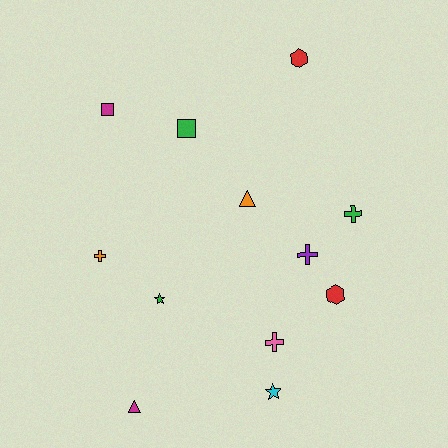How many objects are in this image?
There are 12 objects.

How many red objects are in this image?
There are 2 red objects.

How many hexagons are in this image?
There are 2 hexagons.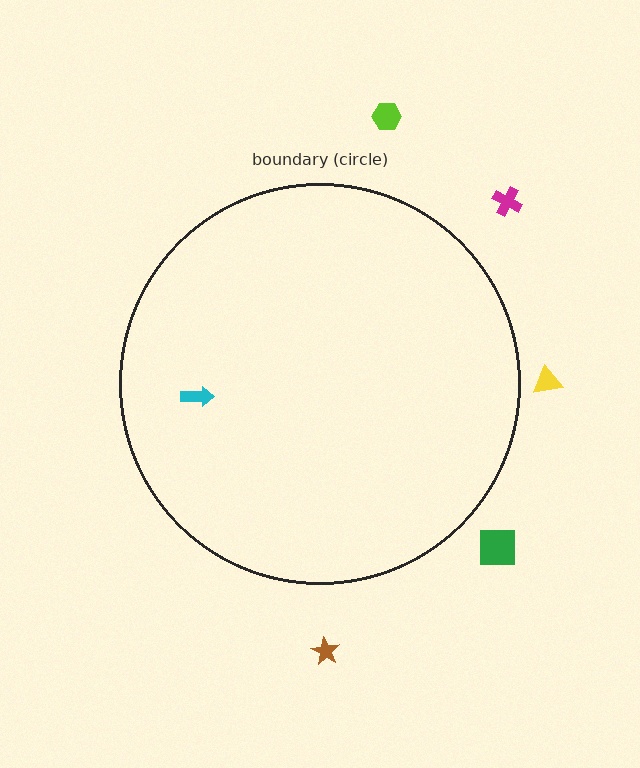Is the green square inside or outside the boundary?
Outside.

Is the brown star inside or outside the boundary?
Outside.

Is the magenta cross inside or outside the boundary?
Outside.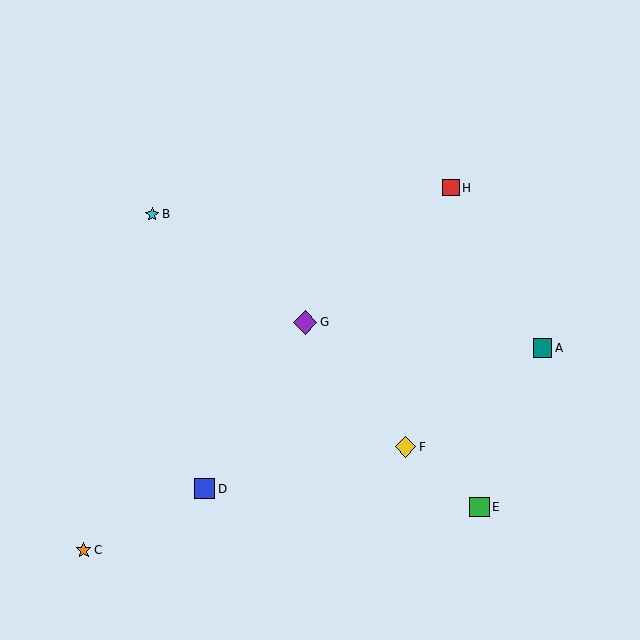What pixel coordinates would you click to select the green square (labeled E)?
Click at (479, 507) to select the green square E.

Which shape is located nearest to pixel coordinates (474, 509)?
The green square (labeled E) at (479, 507) is nearest to that location.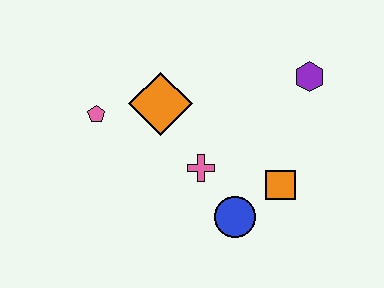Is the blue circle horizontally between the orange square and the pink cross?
Yes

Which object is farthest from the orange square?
The pink pentagon is farthest from the orange square.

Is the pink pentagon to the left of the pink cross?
Yes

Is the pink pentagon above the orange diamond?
No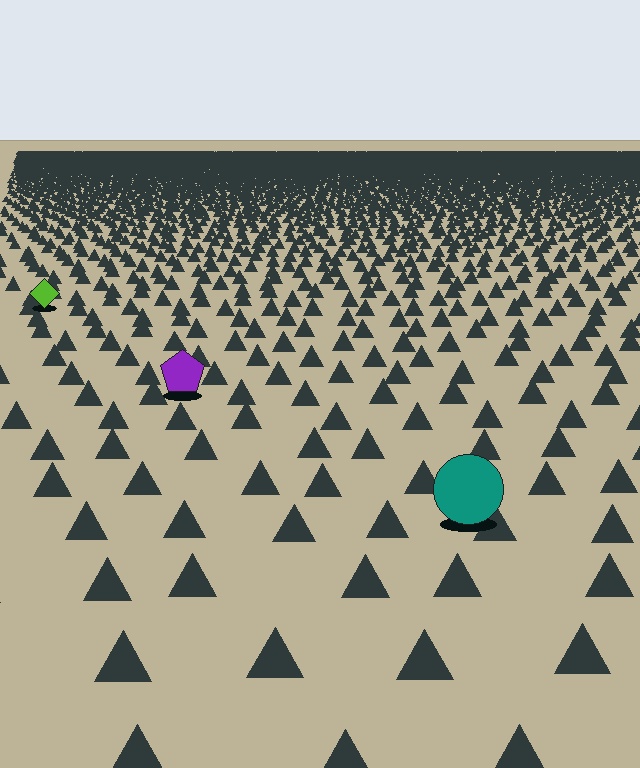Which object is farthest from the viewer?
The lime diamond is farthest from the viewer. It appears smaller and the ground texture around it is denser.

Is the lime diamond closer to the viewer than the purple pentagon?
No. The purple pentagon is closer — you can tell from the texture gradient: the ground texture is coarser near it.